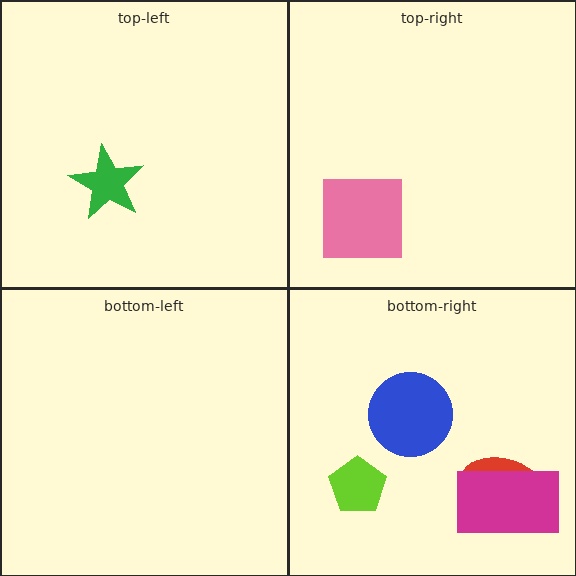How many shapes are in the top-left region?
1.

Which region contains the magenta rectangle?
The bottom-right region.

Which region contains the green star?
The top-left region.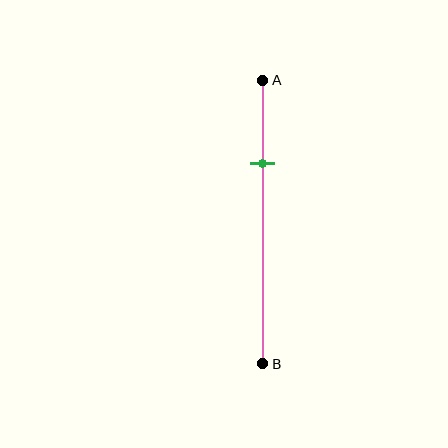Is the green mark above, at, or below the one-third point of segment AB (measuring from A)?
The green mark is above the one-third point of segment AB.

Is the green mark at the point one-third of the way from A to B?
No, the mark is at about 30% from A, not at the 33% one-third point.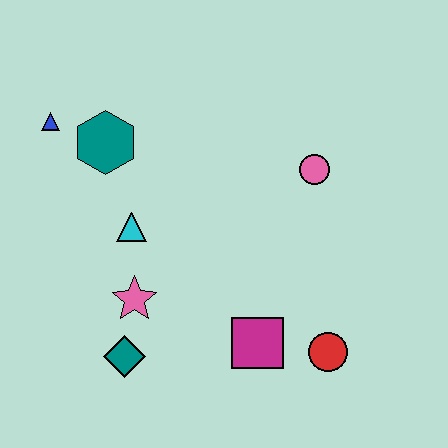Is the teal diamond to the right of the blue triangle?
Yes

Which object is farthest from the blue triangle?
The red circle is farthest from the blue triangle.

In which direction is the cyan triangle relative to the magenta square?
The cyan triangle is to the left of the magenta square.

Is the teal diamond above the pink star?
No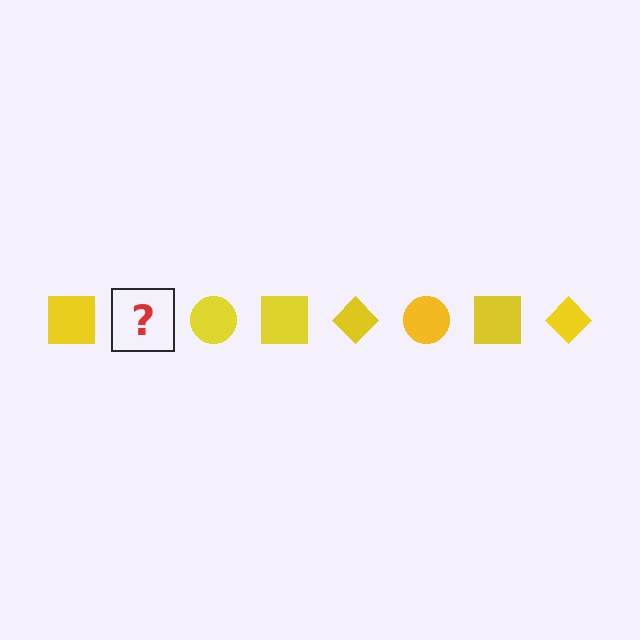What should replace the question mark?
The question mark should be replaced with a yellow diamond.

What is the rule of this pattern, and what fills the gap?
The rule is that the pattern cycles through square, diamond, circle shapes in yellow. The gap should be filled with a yellow diamond.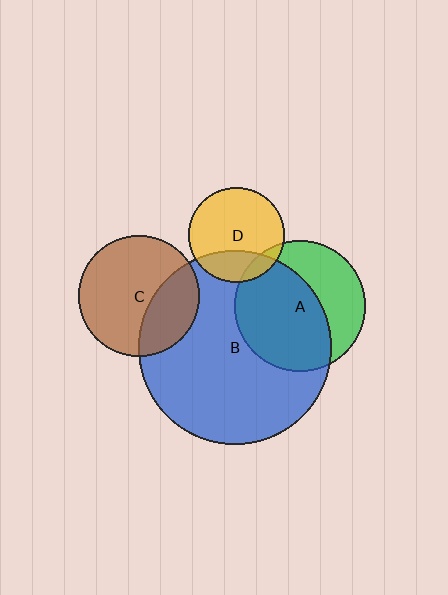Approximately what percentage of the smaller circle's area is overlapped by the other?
Approximately 30%.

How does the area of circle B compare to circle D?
Approximately 4.1 times.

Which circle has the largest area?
Circle B (blue).